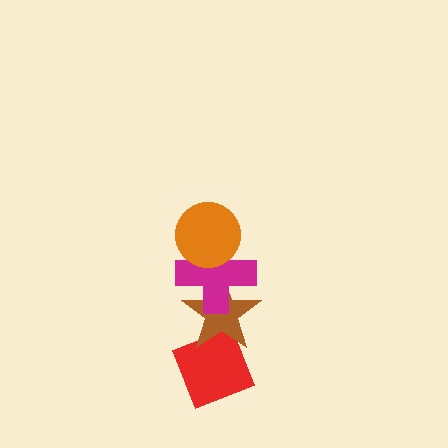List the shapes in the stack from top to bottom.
From top to bottom: the orange circle, the magenta cross, the brown star, the red diamond.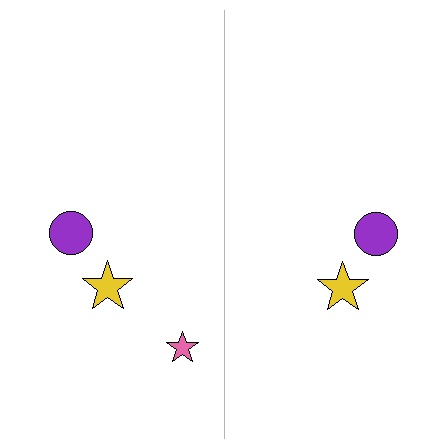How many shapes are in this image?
There are 5 shapes in this image.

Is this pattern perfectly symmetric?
No, the pattern is not perfectly symmetric. A pink star is missing from the right side.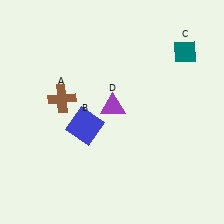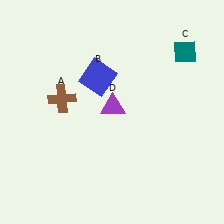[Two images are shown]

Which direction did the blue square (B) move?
The blue square (B) moved up.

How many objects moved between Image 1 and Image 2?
1 object moved between the two images.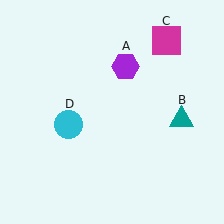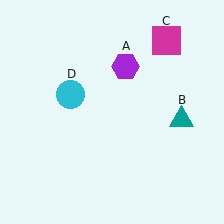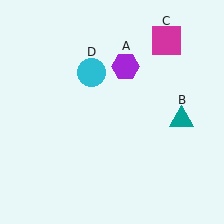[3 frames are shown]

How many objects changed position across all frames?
1 object changed position: cyan circle (object D).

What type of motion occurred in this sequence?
The cyan circle (object D) rotated clockwise around the center of the scene.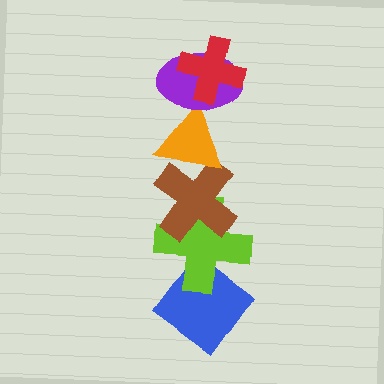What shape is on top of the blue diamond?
The lime cross is on top of the blue diamond.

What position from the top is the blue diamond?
The blue diamond is 6th from the top.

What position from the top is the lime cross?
The lime cross is 5th from the top.